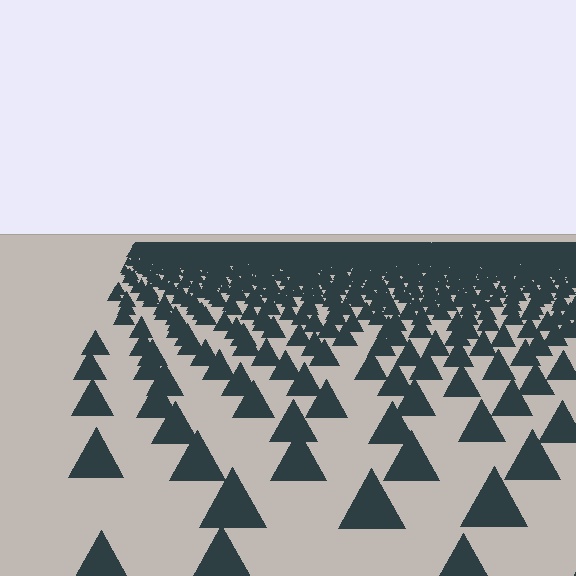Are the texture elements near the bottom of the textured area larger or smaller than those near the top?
Larger. Near the bottom, elements are closer to the viewer and appear at a bigger on-screen size.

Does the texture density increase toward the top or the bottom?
Density increases toward the top.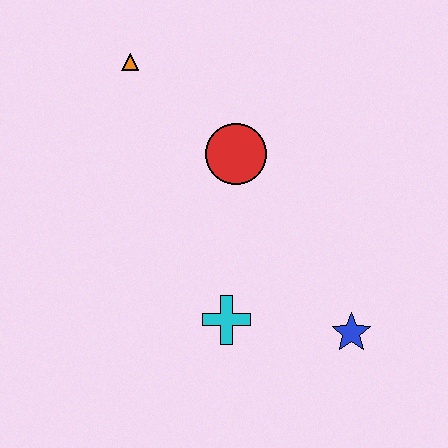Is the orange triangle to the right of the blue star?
No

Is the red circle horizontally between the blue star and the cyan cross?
Yes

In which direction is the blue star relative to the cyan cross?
The blue star is to the right of the cyan cross.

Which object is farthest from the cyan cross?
The orange triangle is farthest from the cyan cross.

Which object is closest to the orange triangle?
The red circle is closest to the orange triangle.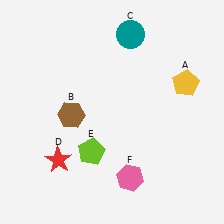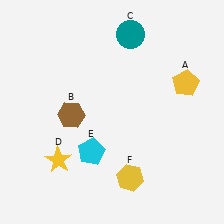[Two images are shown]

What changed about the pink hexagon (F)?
In Image 1, F is pink. In Image 2, it changed to yellow.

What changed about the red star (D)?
In Image 1, D is red. In Image 2, it changed to yellow.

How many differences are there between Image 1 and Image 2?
There are 3 differences between the two images.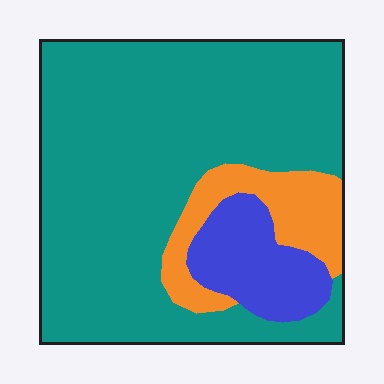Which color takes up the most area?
Teal, at roughly 75%.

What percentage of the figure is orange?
Orange covers roughly 15% of the figure.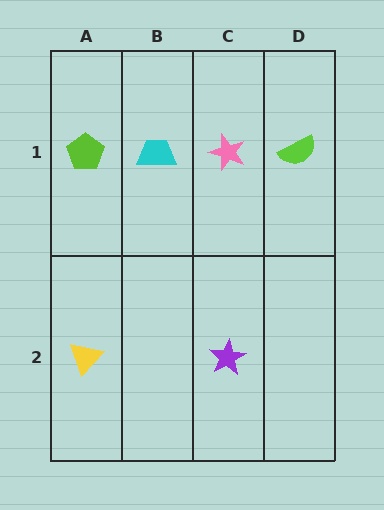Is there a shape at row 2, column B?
No, that cell is empty.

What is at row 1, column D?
A lime semicircle.